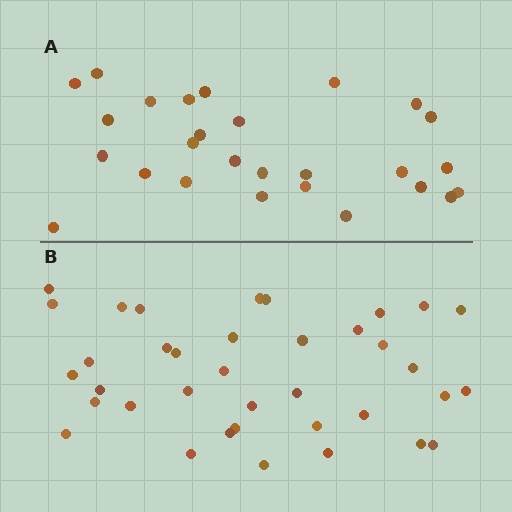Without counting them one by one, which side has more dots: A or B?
Region B (the bottom region) has more dots.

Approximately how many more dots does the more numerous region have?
Region B has roughly 10 or so more dots than region A.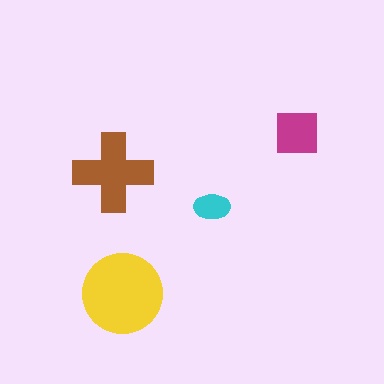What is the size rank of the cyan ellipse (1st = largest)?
4th.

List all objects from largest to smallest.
The yellow circle, the brown cross, the magenta square, the cyan ellipse.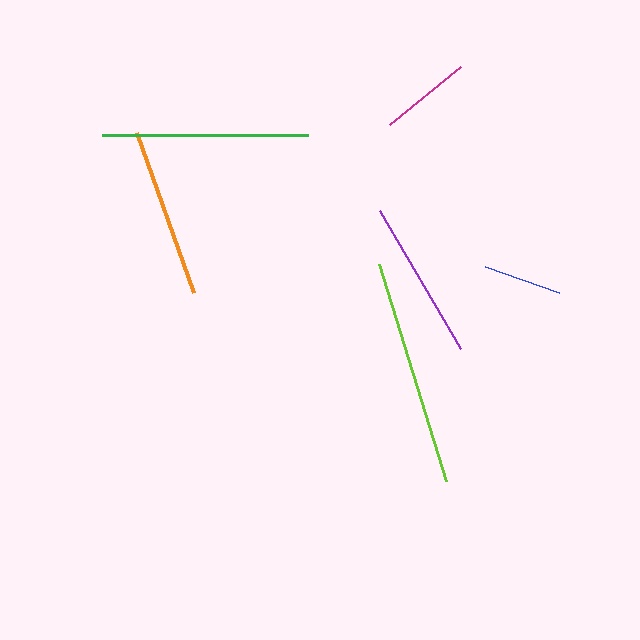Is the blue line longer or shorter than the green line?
The green line is longer than the blue line.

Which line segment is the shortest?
The blue line is the shortest at approximately 78 pixels.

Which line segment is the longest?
The lime line is the longest at approximately 227 pixels.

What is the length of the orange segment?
The orange segment is approximately 169 pixels long.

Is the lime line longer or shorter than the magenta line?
The lime line is longer than the magenta line.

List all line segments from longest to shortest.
From longest to shortest: lime, green, orange, purple, magenta, blue.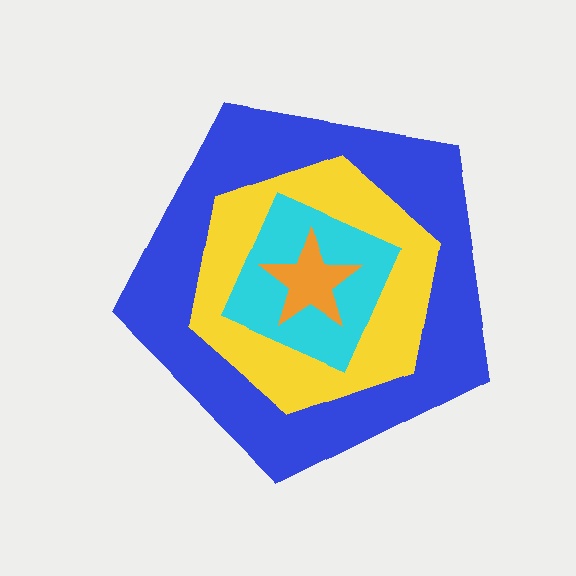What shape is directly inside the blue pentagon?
The yellow hexagon.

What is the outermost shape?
The blue pentagon.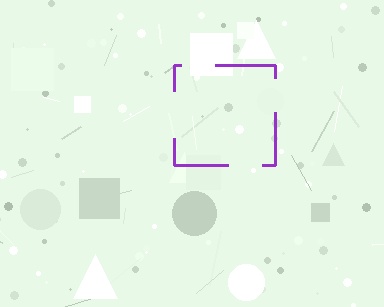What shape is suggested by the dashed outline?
The dashed outline suggests a square.